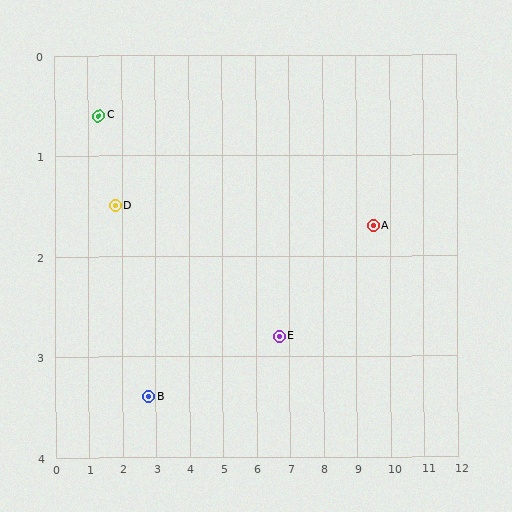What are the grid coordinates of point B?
Point B is at approximately (2.8, 3.4).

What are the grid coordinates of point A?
Point A is at approximately (9.5, 1.7).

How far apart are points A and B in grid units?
Points A and B are about 6.9 grid units apart.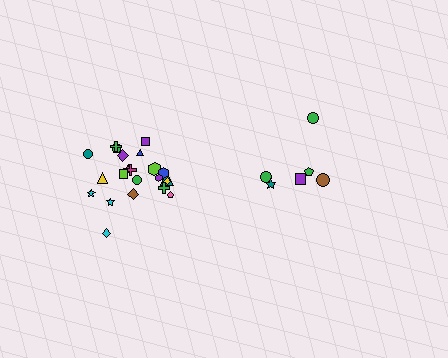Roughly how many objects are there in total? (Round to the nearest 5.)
Roughly 30 objects in total.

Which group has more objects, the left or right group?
The left group.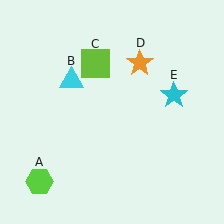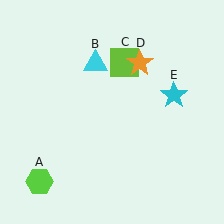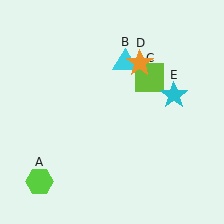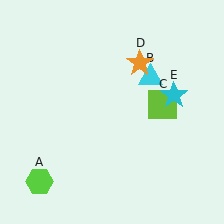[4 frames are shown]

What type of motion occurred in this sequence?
The cyan triangle (object B), lime square (object C) rotated clockwise around the center of the scene.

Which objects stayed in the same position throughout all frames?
Lime hexagon (object A) and orange star (object D) and cyan star (object E) remained stationary.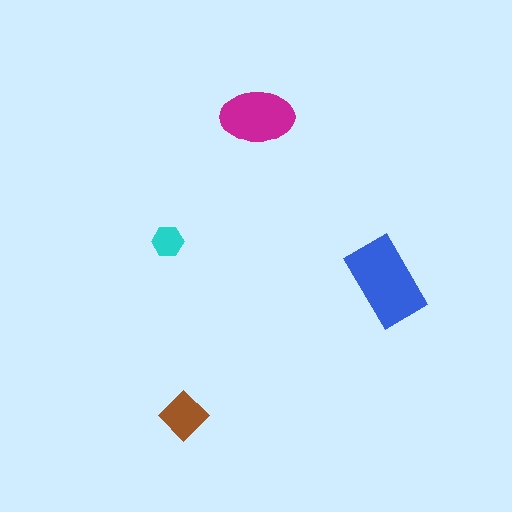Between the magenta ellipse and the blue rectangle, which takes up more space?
The blue rectangle.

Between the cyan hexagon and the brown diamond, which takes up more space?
The brown diamond.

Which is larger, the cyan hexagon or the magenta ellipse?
The magenta ellipse.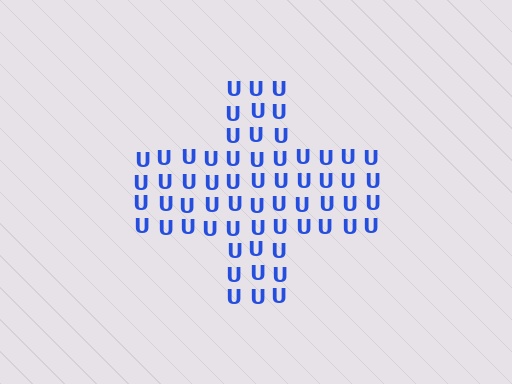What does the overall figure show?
The overall figure shows a cross.